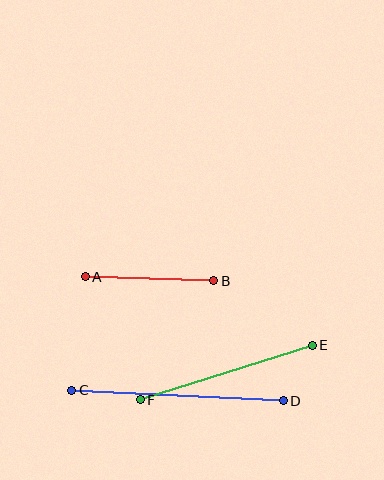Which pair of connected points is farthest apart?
Points C and D are farthest apart.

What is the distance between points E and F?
The distance is approximately 181 pixels.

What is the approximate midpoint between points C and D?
The midpoint is at approximately (177, 395) pixels.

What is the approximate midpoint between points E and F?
The midpoint is at approximately (226, 372) pixels.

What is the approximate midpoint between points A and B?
The midpoint is at approximately (150, 279) pixels.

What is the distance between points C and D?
The distance is approximately 212 pixels.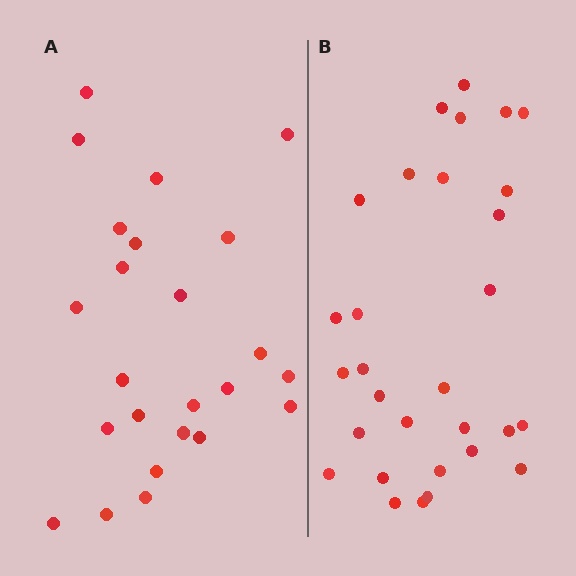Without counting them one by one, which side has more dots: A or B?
Region B (the right region) has more dots.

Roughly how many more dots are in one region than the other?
Region B has about 6 more dots than region A.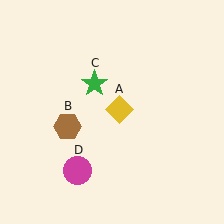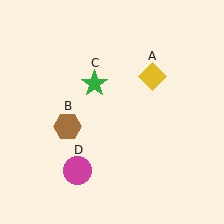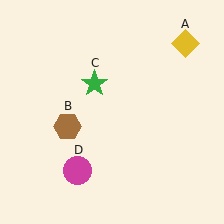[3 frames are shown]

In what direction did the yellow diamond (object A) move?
The yellow diamond (object A) moved up and to the right.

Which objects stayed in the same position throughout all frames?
Brown hexagon (object B) and green star (object C) and magenta circle (object D) remained stationary.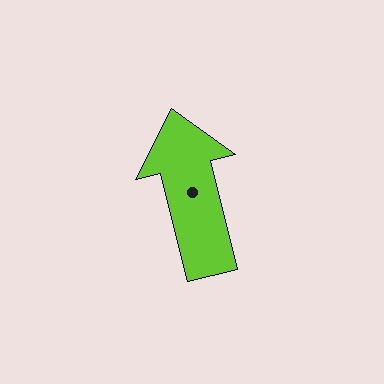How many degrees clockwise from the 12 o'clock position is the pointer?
Approximately 346 degrees.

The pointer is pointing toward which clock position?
Roughly 12 o'clock.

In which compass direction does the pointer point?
North.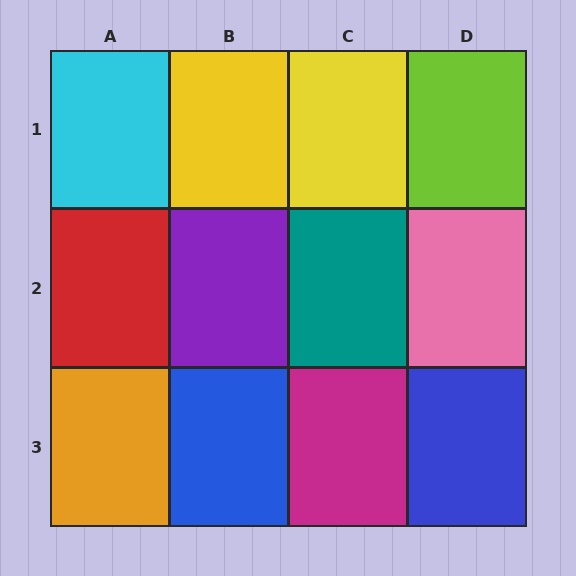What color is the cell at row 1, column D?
Lime.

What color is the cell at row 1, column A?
Cyan.